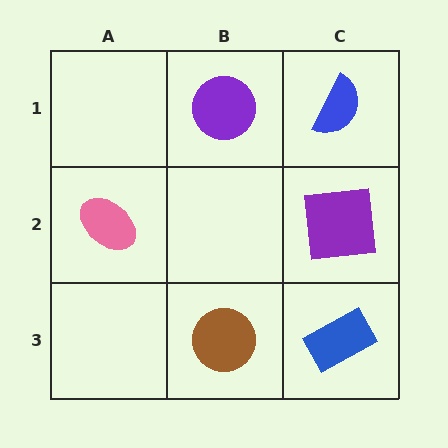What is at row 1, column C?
A blue semicircle.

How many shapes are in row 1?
2 shapes.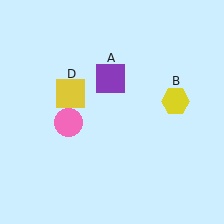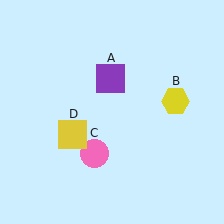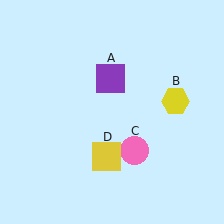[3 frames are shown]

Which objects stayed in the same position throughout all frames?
Purple square (object A) and yellow hexagon (object B) remained stationary.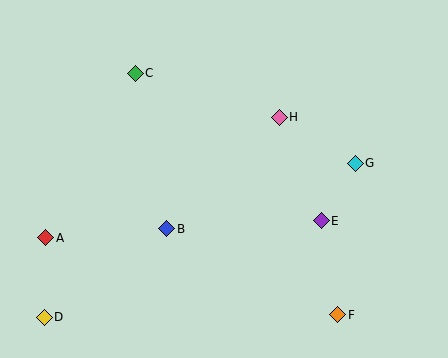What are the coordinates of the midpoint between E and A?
The midpoint between E and A is at (183, 229).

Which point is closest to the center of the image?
Point B at (167, 229) is closest to the center.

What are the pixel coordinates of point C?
Point C is at (135, 73).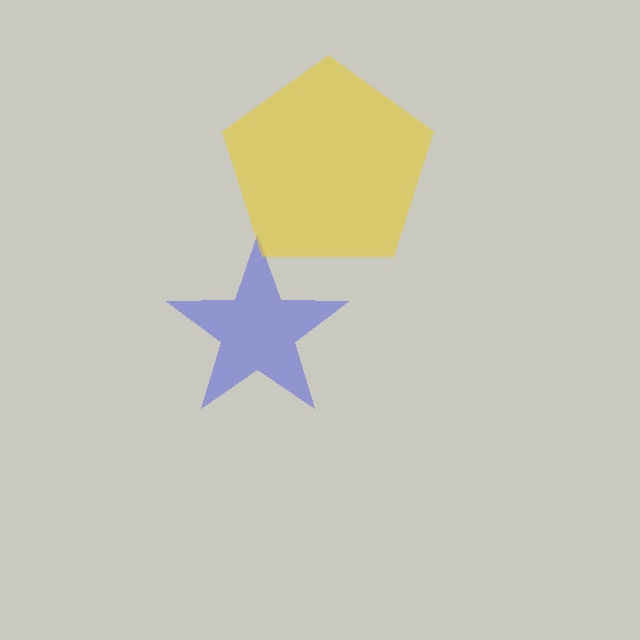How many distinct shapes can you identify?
There are 2 distinct shapes: a blue star, a yellow pentagon.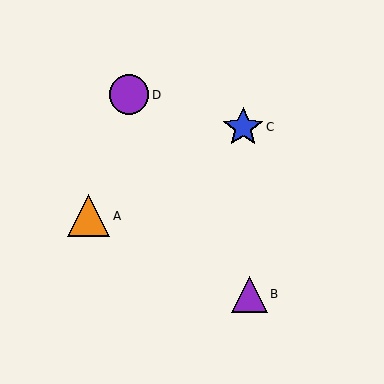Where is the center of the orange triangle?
The center of the orange triangle is at (88, 216).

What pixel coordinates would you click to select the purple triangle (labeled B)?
Click at (249, 294) to select the purple triangle B.